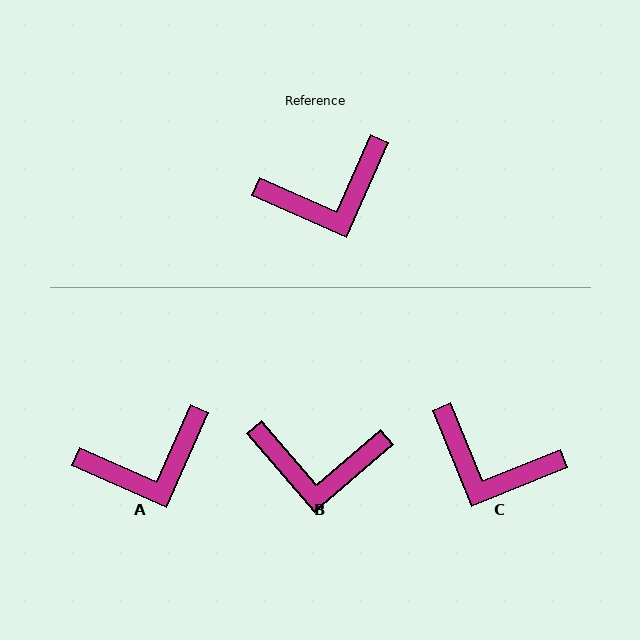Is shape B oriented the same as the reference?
No, it is off by about 26 degrees.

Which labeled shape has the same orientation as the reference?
A.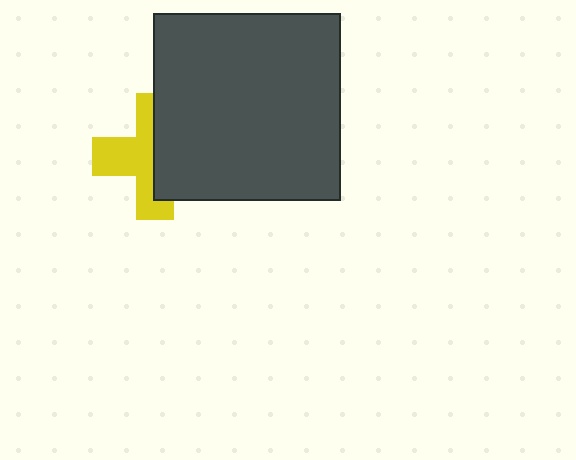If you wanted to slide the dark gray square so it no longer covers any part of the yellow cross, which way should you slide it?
Slide it right — that is the most direct way to separate the two shapes.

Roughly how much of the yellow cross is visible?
About half of it is visible (roughly 53%).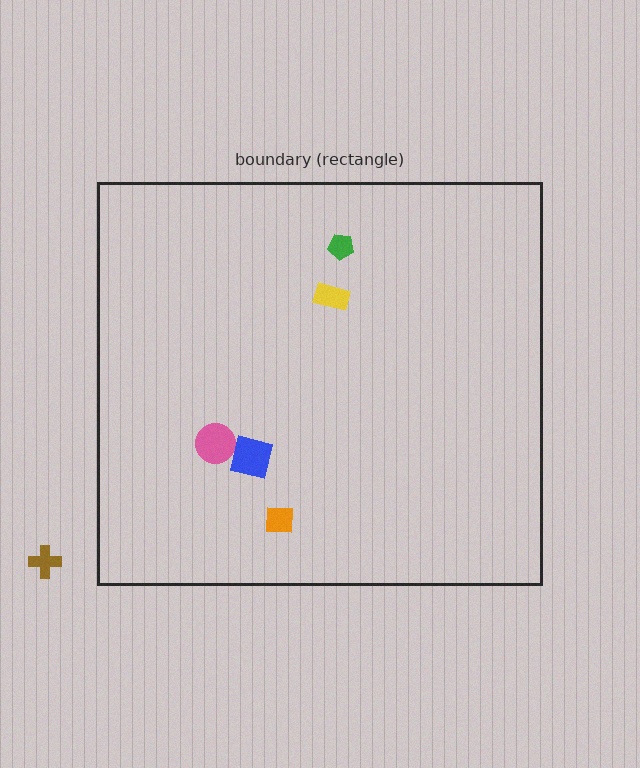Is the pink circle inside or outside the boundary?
Inside.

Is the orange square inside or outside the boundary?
Inside.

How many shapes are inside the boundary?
5 inside, 1 outside.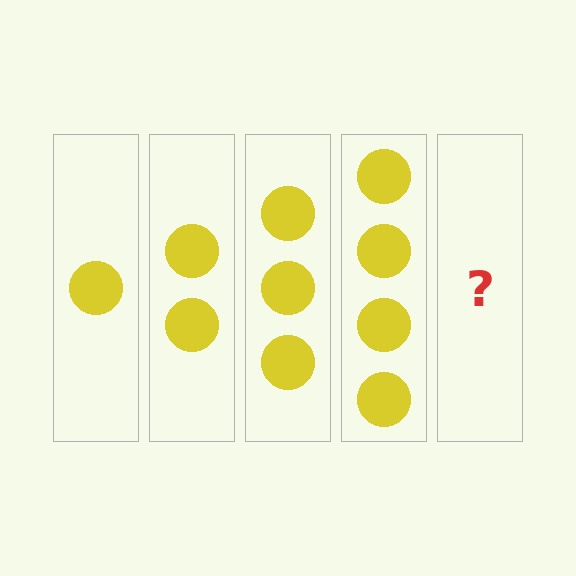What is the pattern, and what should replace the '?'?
The pattern is that each step adds one more circle. The '?' should be 5 circles.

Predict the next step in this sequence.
The next step is 5 circles.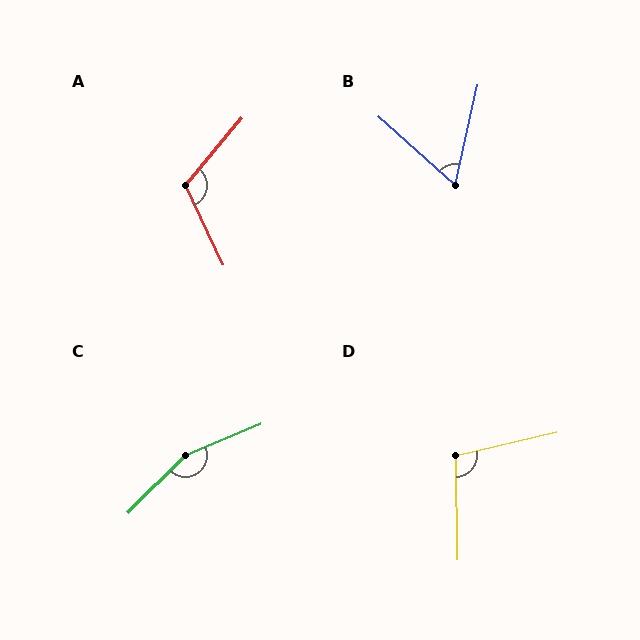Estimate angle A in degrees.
Approximately 115 degrees.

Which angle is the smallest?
B, at approximately 61 degrees.